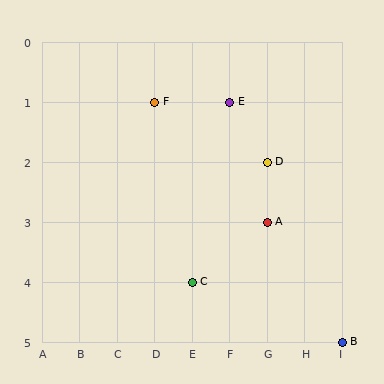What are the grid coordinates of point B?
Point B is at grid coordinates (I, 5).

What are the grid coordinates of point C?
Point C is at grid coordinates (E, 4).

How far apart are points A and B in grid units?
Points A and B are 2 columns and 2 rows apart (about 2.8 grid units diagonally).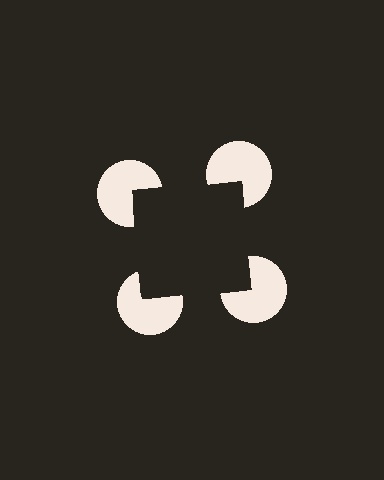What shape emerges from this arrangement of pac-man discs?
An illusory square — its edges are inferred from the aligned wedge cuts in the pac-man discs, not physically drawn.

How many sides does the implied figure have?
4 sides.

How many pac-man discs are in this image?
There are 4 — one at each vertex of the illusory square.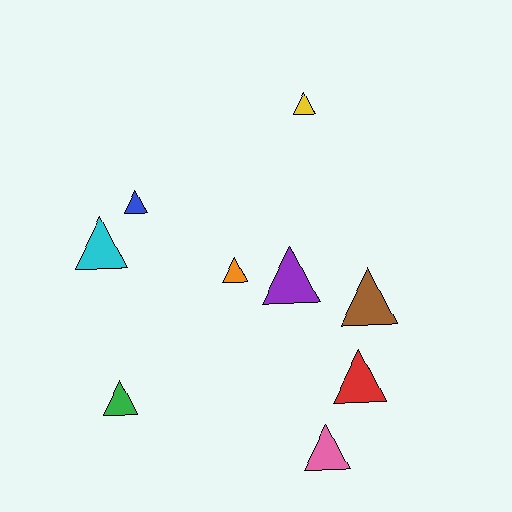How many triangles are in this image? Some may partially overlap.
There are 9 triangles.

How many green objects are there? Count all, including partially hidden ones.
There is 1 green object.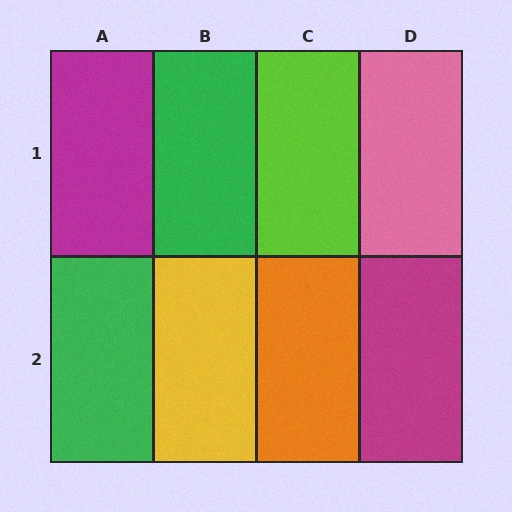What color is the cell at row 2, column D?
Magenta.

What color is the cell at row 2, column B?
Yellow.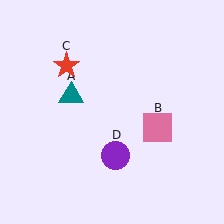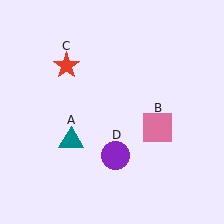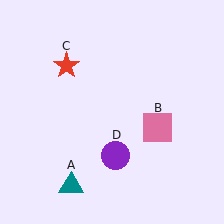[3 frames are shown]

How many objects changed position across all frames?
1 object changed position: teal triangle (object A).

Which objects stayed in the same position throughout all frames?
Pink square (object B) and red star (object C) and purple circle (object D) remained stationary.